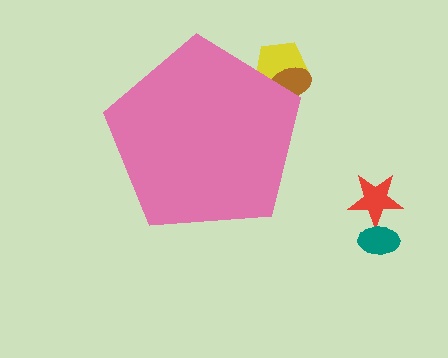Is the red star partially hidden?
No, the red star is fully visible.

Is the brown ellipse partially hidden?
Yes, the brown ellipse is partially hidden behind the pink pentagon.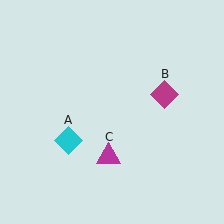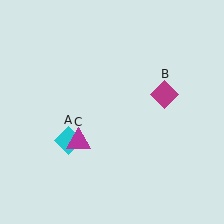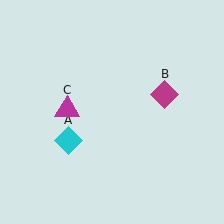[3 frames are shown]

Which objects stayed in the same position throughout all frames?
Cyan diamond (object A) and magenta diamond (object B) remained stationary.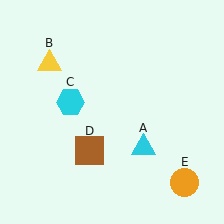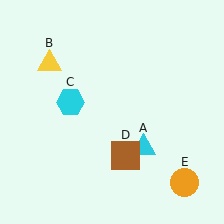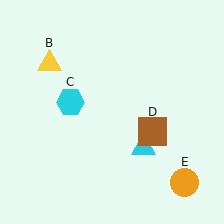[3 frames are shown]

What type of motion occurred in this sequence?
The brown square (object D) rotated counterclockwise around the center of the scene.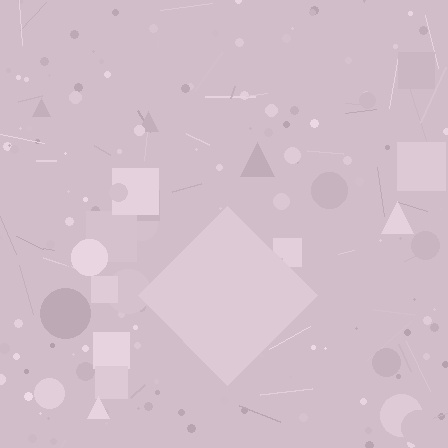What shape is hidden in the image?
A diamond is hidden in the image.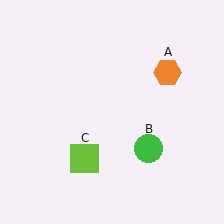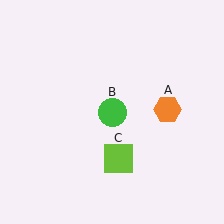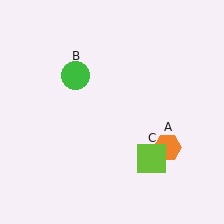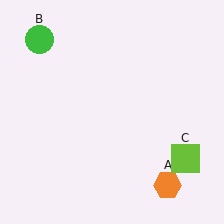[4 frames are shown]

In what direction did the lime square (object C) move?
The lime square (object C) moved right.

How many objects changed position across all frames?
3 objects changed position: orange hexagon (object A), green circle (object B), lime square (object C).